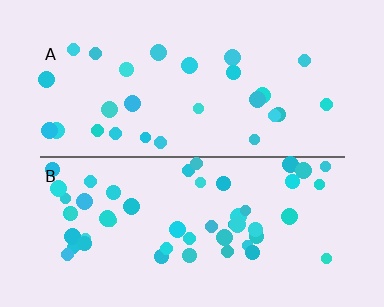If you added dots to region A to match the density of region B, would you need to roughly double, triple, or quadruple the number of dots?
Approximately double.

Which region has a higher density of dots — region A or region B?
B (the bottom).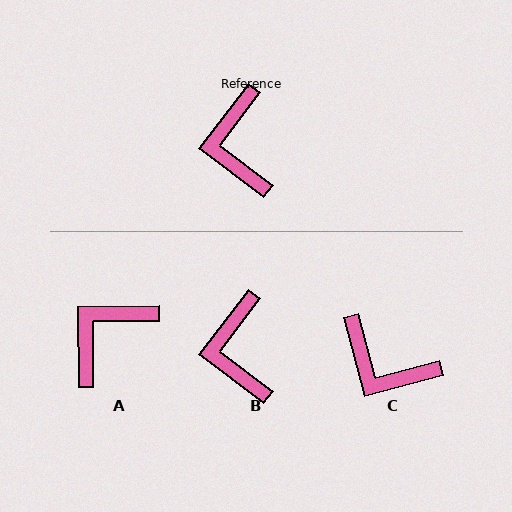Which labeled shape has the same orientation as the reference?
B.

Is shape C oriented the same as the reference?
No, it is off by about 52 degrees.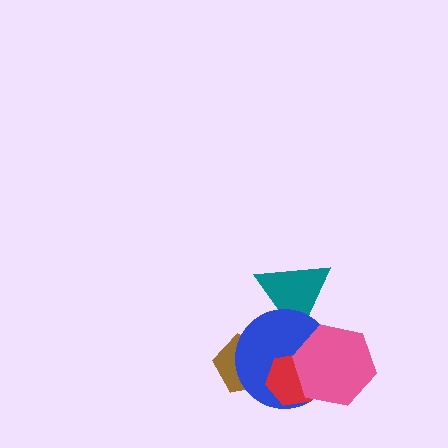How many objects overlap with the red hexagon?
3 objects overlap with the red hexagon.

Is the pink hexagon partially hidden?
No, no other shape covers it.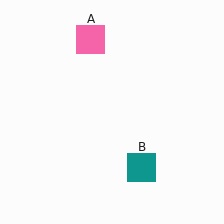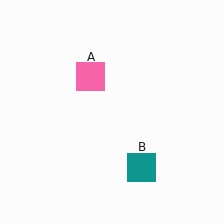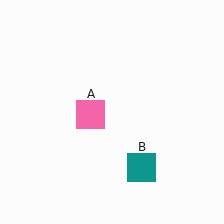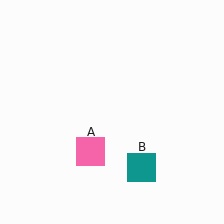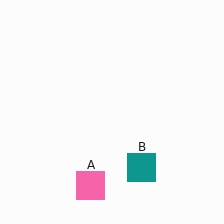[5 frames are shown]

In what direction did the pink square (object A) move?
The pink square (object A) moved down.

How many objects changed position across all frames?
1 object changed position: pink square (object A).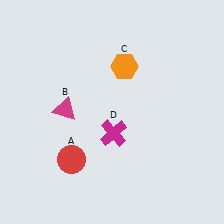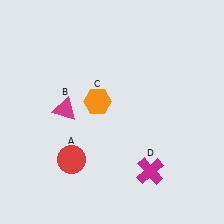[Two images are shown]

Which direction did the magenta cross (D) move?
The magenta cross (D) moved down.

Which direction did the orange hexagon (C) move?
The orange hexagon (C) moved down.